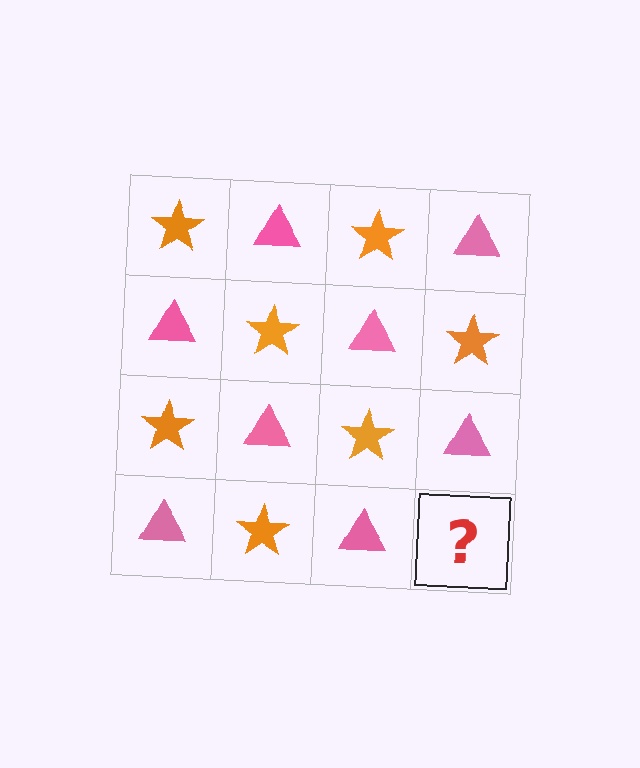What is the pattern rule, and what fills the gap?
The rule is that it alternates orange star and pink triangle in a checkerboard pattern. The gap should be filled with an orange star.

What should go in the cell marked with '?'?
The missing cell should contain an orange star.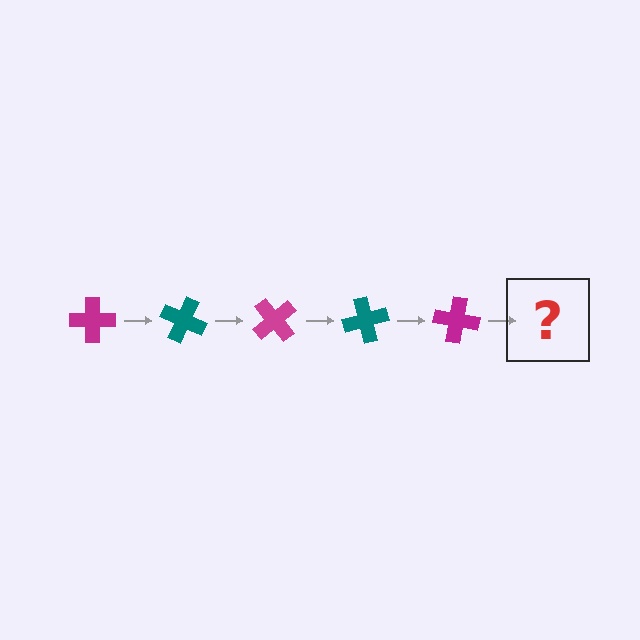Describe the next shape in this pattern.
It should be a teal cross, rotated 125 degrees from the start.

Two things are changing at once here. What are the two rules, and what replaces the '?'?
The two rules are that it rotates 25 degrees each step and the color cycles through magenta and teal. The '?' should be a teal cross, rotated 125 degrees from the start.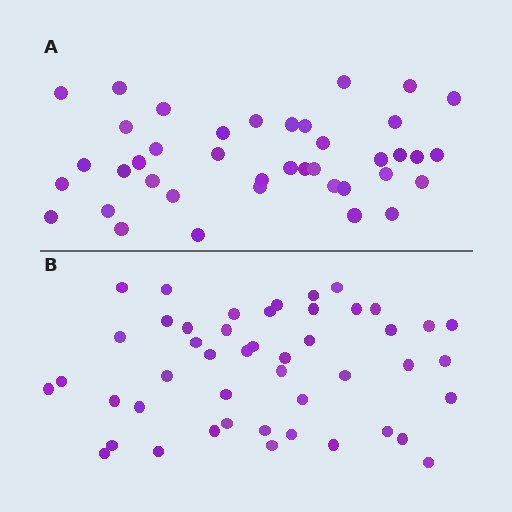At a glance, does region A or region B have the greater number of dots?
Region B (the bottom region) has more dots.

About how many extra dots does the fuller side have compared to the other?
Region B has roughly 8 or so more dots than region A.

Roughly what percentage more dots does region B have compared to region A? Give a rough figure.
About 20% more.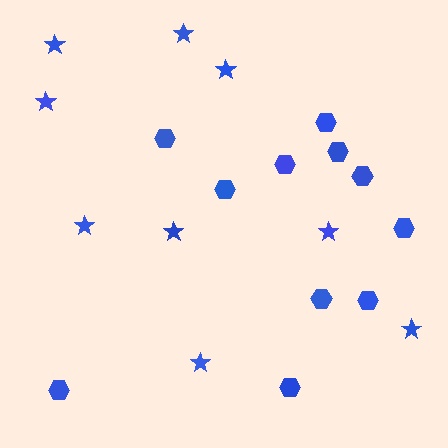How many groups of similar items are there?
There are 2 groups: one group of stars (9) and one group of hexagons (11).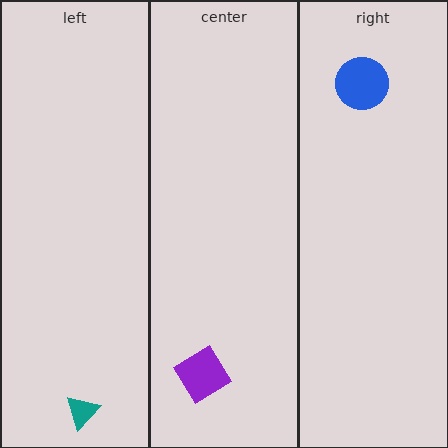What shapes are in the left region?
The teal triangle.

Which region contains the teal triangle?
The left region.